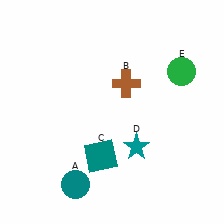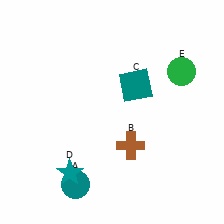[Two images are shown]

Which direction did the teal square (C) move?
The teal square (C) moved up.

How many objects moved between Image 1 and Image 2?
3 objects moved between the two images.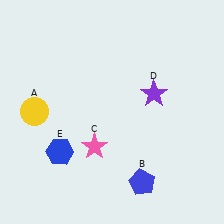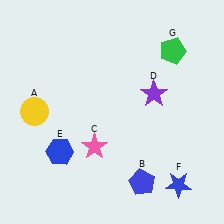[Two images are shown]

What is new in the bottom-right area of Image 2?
A blue star (F) was added in the bottom-right area of Image 2.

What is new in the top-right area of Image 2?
A green pentagon (G) was added in the top-right area of Image 2.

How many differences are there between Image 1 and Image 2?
There are 2 differences between the two images.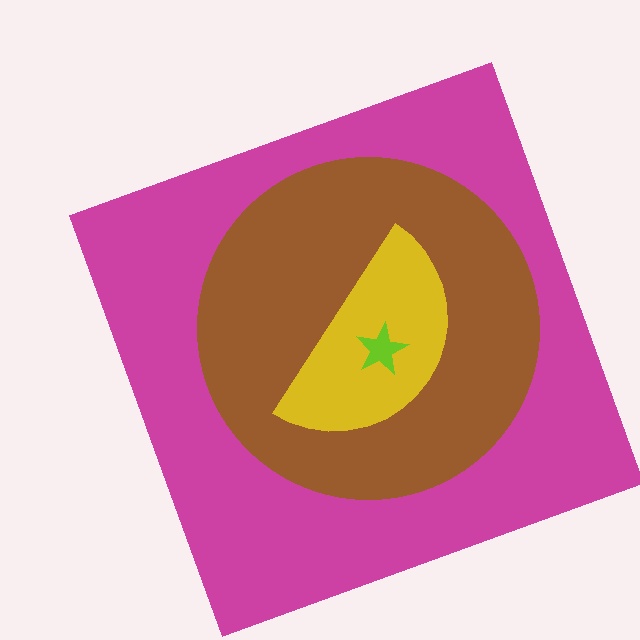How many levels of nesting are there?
4.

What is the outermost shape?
The magenta square.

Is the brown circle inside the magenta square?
Yes.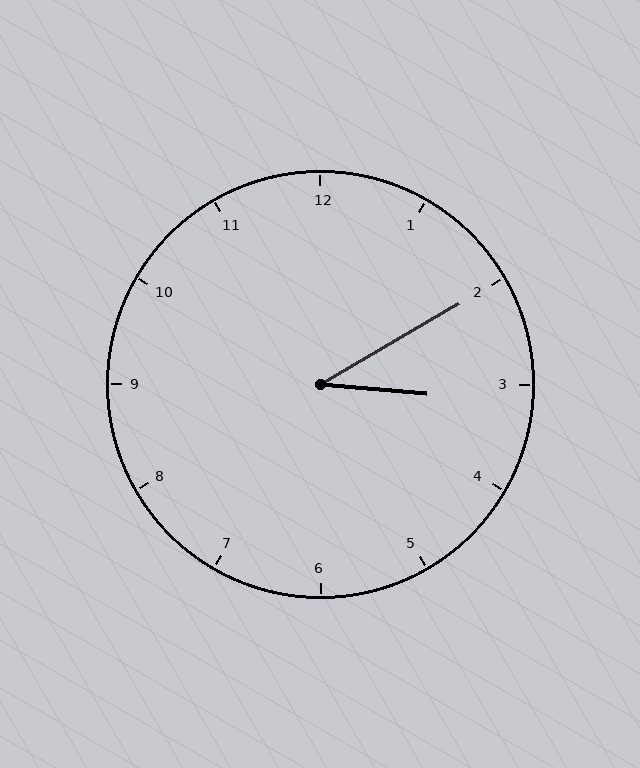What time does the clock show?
3:10.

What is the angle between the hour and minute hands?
Approximately 35 degrees.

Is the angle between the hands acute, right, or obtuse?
It is acute.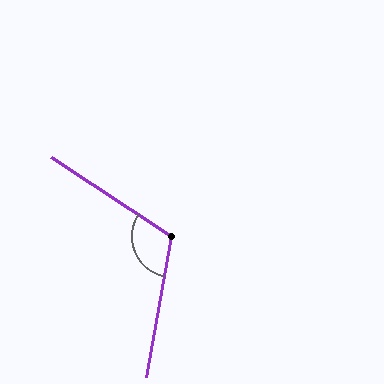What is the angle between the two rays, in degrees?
Approximately 113 degrees.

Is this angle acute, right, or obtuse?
It is obtuse.